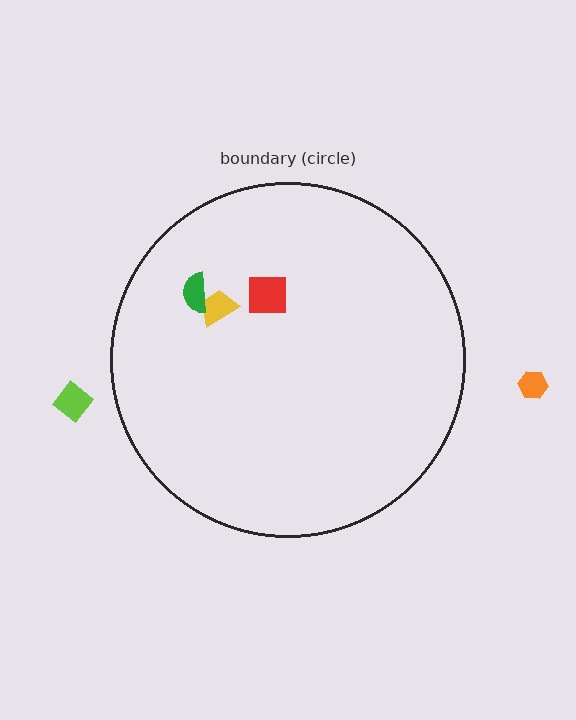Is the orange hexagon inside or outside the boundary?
Outside.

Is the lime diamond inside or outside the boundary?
Outside.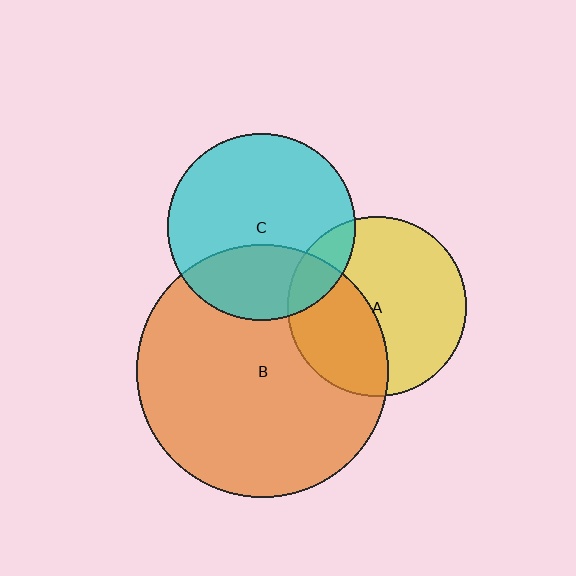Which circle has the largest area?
Circle B (orange).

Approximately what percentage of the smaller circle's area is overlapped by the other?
Approximately 15%.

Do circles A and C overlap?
Yes.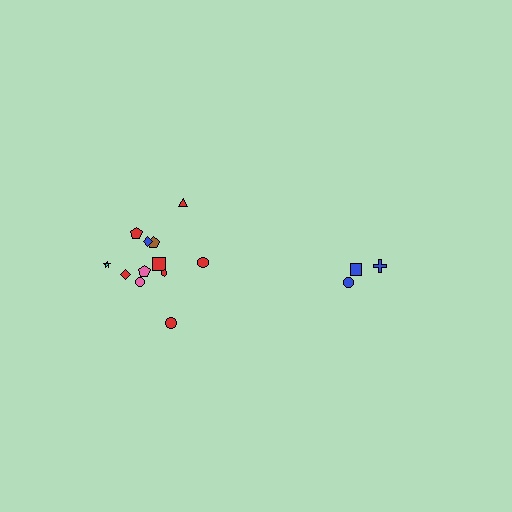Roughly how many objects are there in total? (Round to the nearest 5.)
Roughly 15 objects in total.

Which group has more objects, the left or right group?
The left group.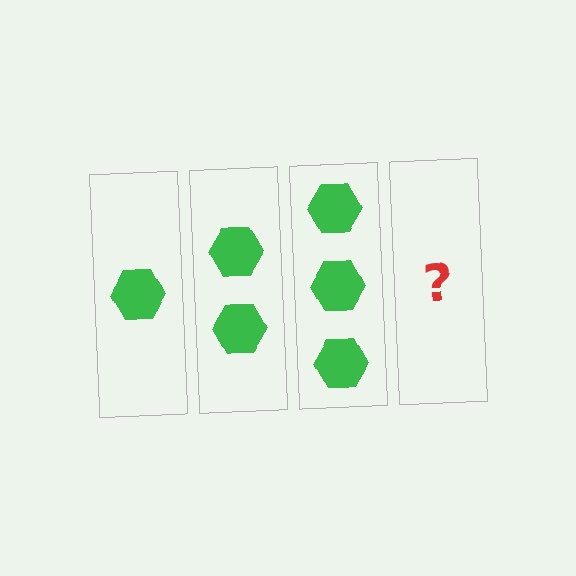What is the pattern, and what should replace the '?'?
The pattern is that each step adds one more hexagon. The '?' should be 4 hexagons.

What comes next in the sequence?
The next element should be 4 hexagons.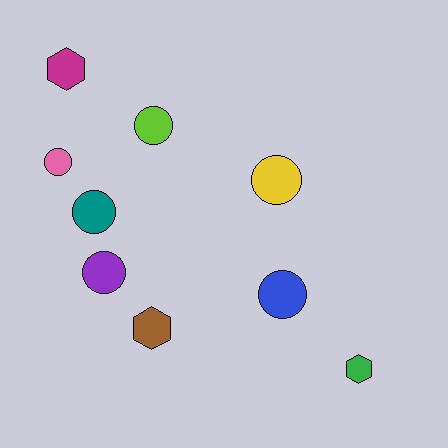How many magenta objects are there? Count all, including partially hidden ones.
There is 1 magenta object.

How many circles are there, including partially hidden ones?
There are 6 circles.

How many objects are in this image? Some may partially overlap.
There are 9 objects.